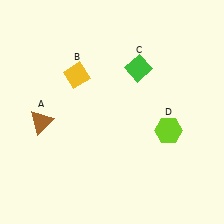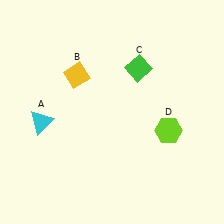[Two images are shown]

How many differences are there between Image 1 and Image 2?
There is 1 difference between the two images.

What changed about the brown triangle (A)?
In Image 1, A is brown. In Image 2, it changed to cyan.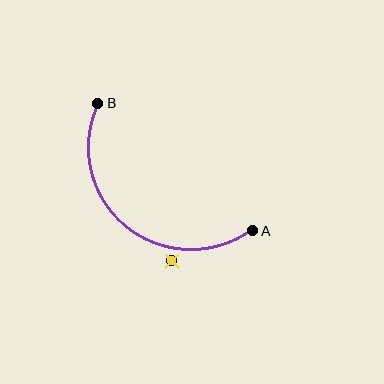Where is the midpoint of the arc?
The arc midpoint is the point on the curve farthest from the straight line joining A and B. It sits below and to the left of that line.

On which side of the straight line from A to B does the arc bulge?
The arc bulges below and to the left of the straight line connecting A and B.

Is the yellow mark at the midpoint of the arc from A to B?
No — the yellow mark does not lie on the arc at all. It sits slightly outside the curve.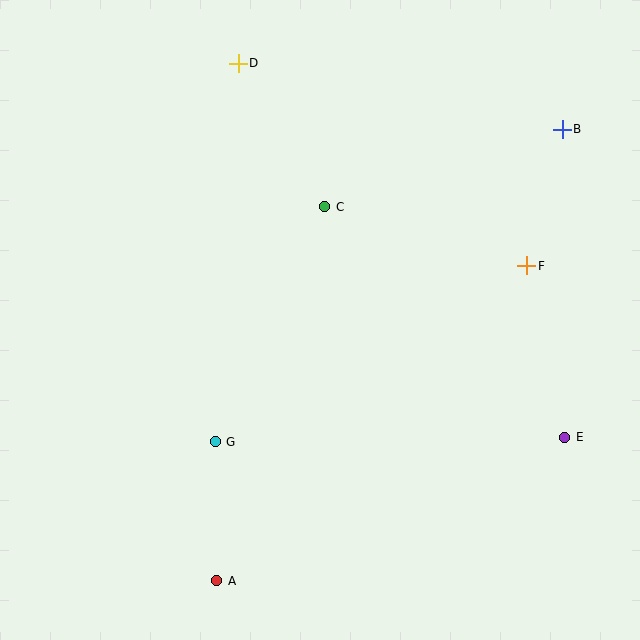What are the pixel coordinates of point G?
Point G is at (215, 442).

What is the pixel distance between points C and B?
The distance between C and B is 250 pixels.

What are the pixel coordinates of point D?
Point D is at (238, 63).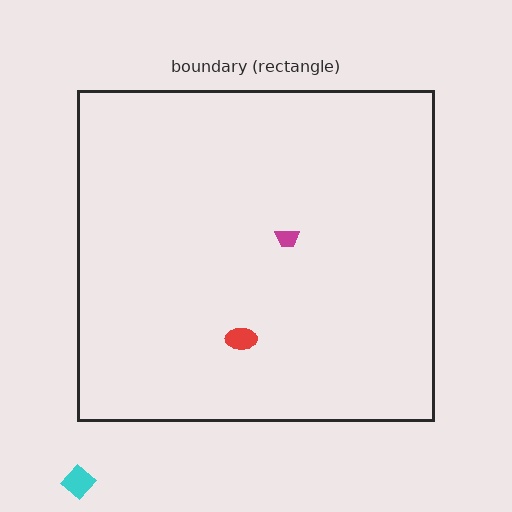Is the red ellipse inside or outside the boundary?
Inside.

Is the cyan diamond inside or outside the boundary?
Outside.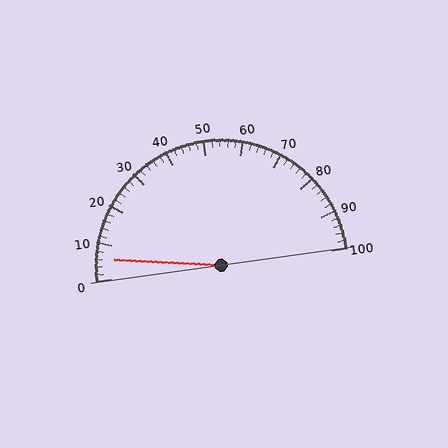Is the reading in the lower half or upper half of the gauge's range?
The reading is in the lower half of the range (0 to 100).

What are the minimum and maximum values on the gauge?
The gauge ranges from 0 to 100.